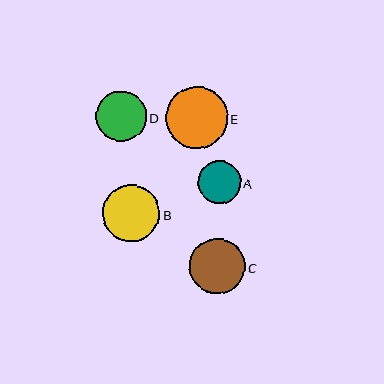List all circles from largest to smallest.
From largest to smallest: E, B, C, D, A.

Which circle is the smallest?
Circle A is the smallest with a size of approximately 43 pixels.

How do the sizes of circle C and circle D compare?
Circle C and circle D are approximately the same size.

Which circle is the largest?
Circle E is the largest with a size of approximately 62 pixels.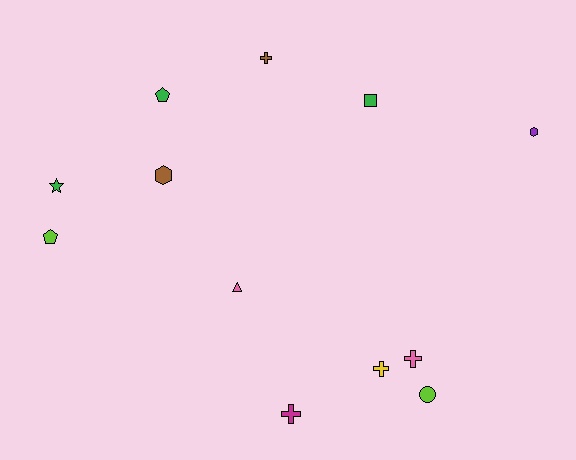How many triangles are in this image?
There is 1 triangle.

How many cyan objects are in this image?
There are no cyan objects.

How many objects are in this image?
There are 12 objects.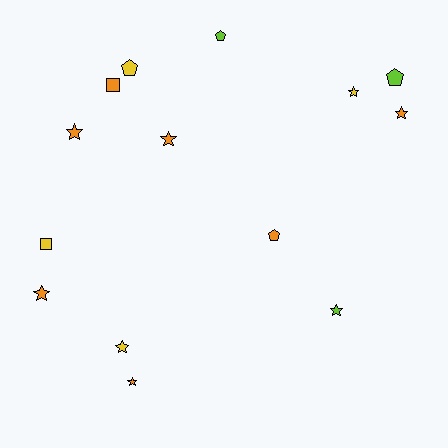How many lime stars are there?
There is 1 lime star.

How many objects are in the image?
There are 14 objects.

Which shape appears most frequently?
Star, with 8 objects.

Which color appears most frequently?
Orange, with 7 objects.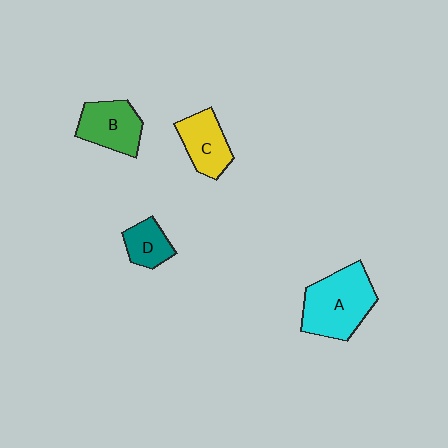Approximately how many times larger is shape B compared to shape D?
Approximately 1.5 times.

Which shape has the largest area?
Shape A (cyan).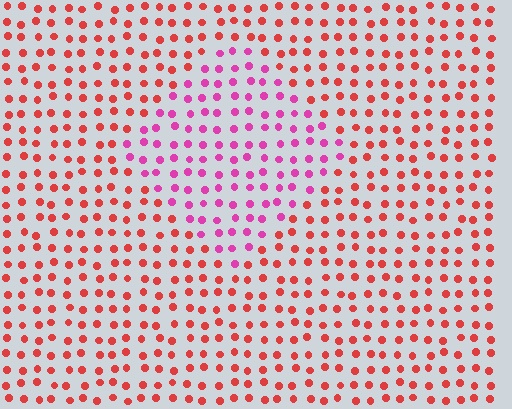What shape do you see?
I see a diamond.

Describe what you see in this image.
The image is filled with small red elements in a uniform arrangement. A diamond-shaped region is visible where the elements are tinted to a slightly different hue, forming a subtle color boundary.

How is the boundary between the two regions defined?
The boundary is defined purely by a slight shift in hue (about 42 degrees). Spacing, size, and orientation are identical on both sides.